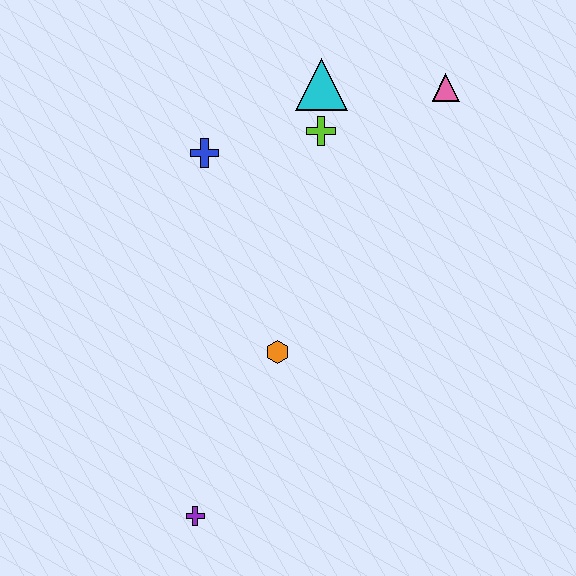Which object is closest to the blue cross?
The lime cross is closest to the blue cross.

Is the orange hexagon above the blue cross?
No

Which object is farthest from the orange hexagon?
The pink triangle is farthest from the orange hexagon.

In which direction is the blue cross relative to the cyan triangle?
The blue cross is to the left of the cyan triangle.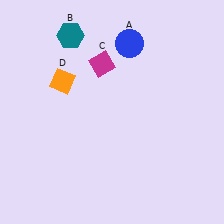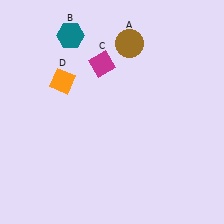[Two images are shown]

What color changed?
The circle (A) changed from blue in Image 1 to brown in Image 2.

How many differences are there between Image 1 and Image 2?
There is 1 difference between the two images.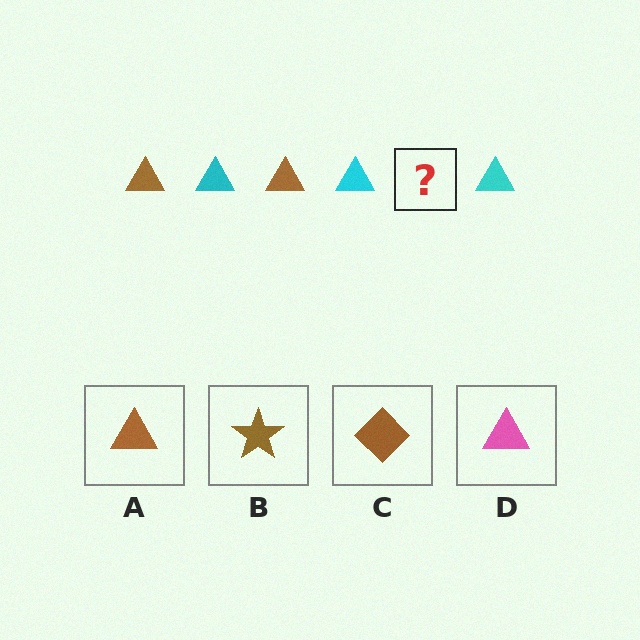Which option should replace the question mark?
Option A.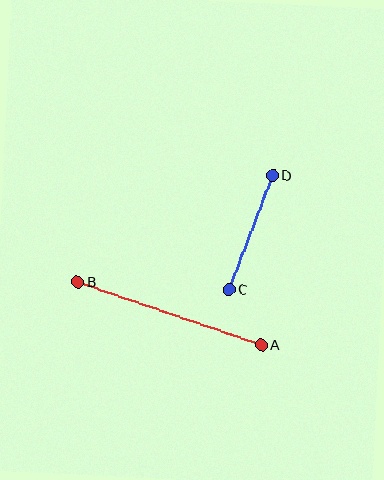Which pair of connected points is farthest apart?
Points A and B are farthest apart.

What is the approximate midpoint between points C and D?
The midpoint is at approximately (251, 232) pixels.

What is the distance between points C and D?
The distance is approximately 122 pixels.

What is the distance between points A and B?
The distance is approximately 194 pixels.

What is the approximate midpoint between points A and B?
The midpoint is at approximately (169, 313) pixels.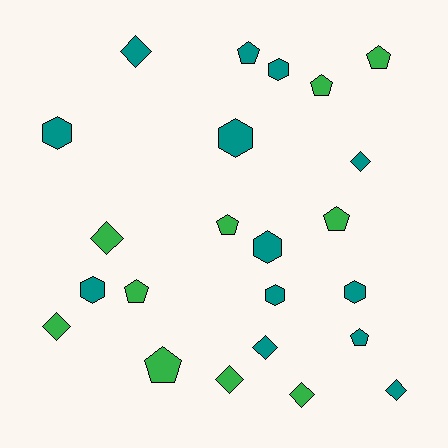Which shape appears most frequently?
Pentagon, with 8 objects.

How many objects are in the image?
There are 23 objects.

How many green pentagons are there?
There are 6 green pentagons.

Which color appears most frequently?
Teal, with 13 objects.